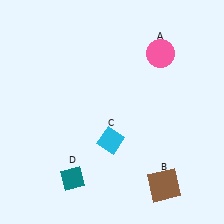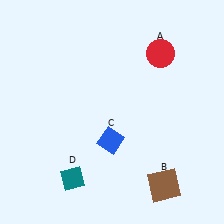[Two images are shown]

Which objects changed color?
A changed from pink to red. C changed from cyan to blue.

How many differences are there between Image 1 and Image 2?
There are 2 differences between the two images.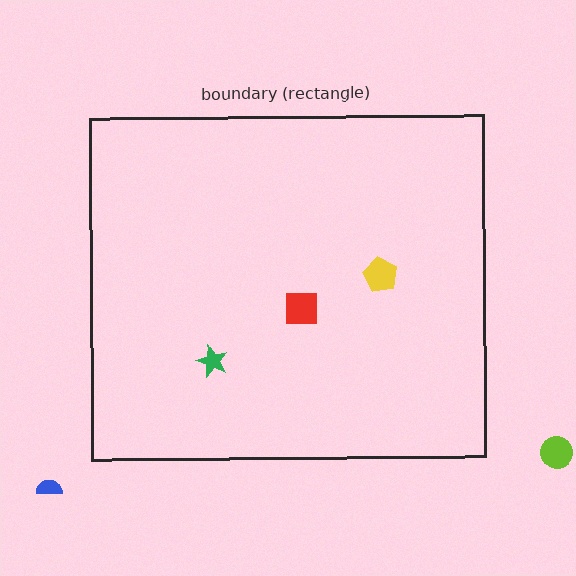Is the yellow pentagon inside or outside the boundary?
Inside.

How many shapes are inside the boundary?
3 inside, 2 outside.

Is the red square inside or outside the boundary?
Inside.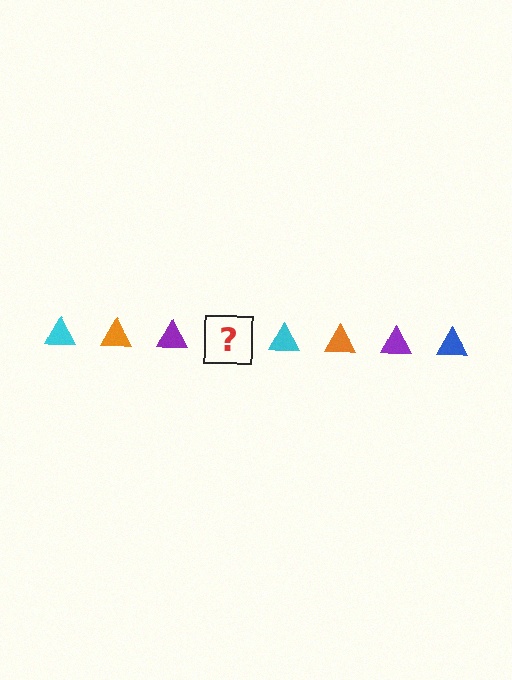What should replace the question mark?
The question mark should be replaced with a blue triangle.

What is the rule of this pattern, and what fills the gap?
The rule is that the pattern cycles through cyan, orange, purple, blue triangles. The gap should be filled with a blue triangle.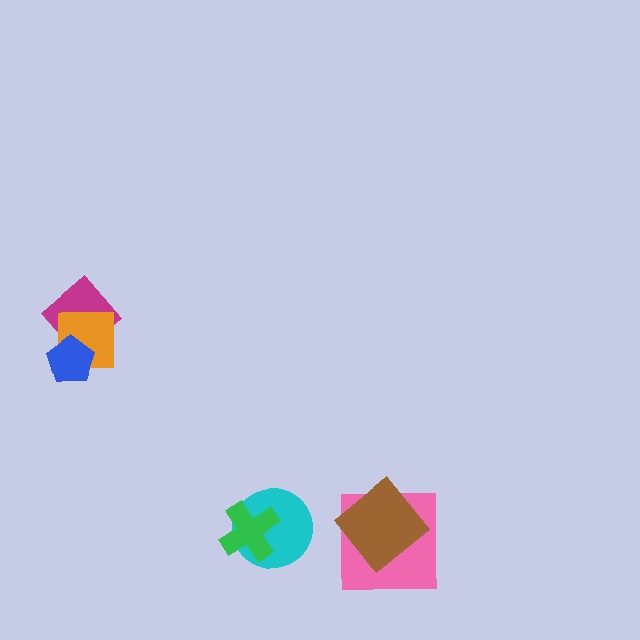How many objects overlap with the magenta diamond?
2 objects overlap with the magenta diamond.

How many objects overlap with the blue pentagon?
2 objects overlap with the blue pentagon.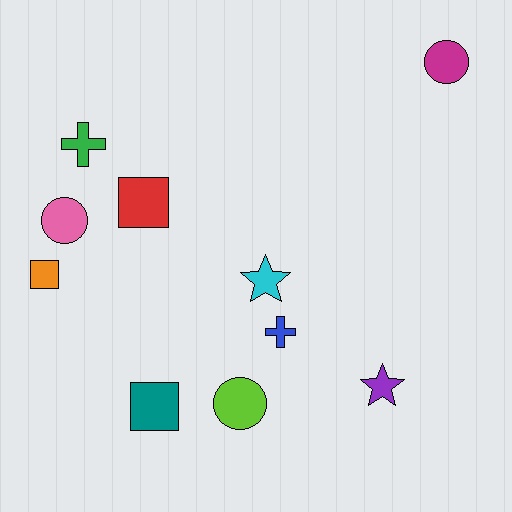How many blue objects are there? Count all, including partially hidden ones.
There is 1 blue object.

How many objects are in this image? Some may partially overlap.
There are 10 objects.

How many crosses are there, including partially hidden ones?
There are 2 crosses.